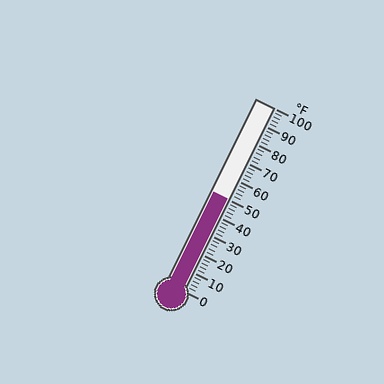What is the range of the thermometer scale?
The thermometer scale ranges from 0°F to 100°F.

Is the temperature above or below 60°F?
The temperature is below 60°F.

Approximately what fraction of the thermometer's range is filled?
The thermometer is filled to approximately 50% of its range.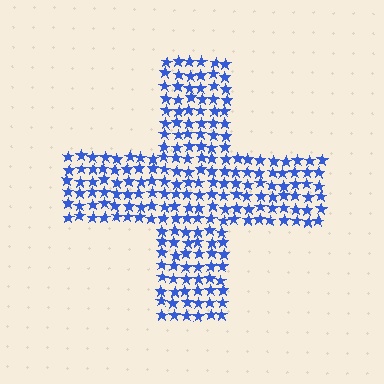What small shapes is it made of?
It is made of small stars.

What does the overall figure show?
The overall figure shows a cross.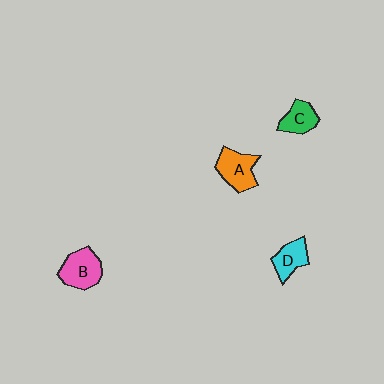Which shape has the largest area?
Shape B (pink).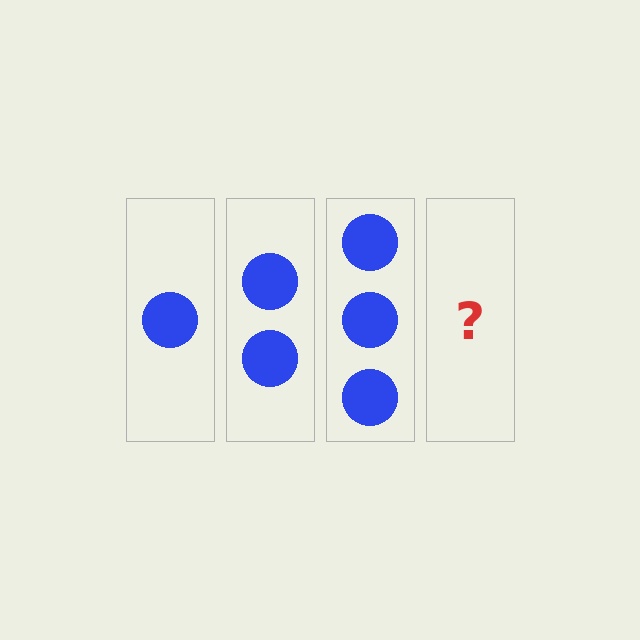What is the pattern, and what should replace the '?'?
The pattern is that each step adds one more circle. The '?' should be 4 circles.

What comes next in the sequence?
The next element should be 4 circles.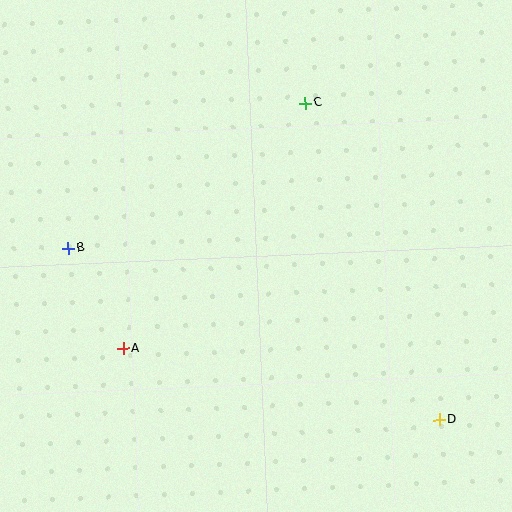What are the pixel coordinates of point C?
Point C is at (305, 103).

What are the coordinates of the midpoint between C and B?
The midpoint between C and B is at (187, 176).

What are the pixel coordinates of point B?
Point B is at (68, 248).